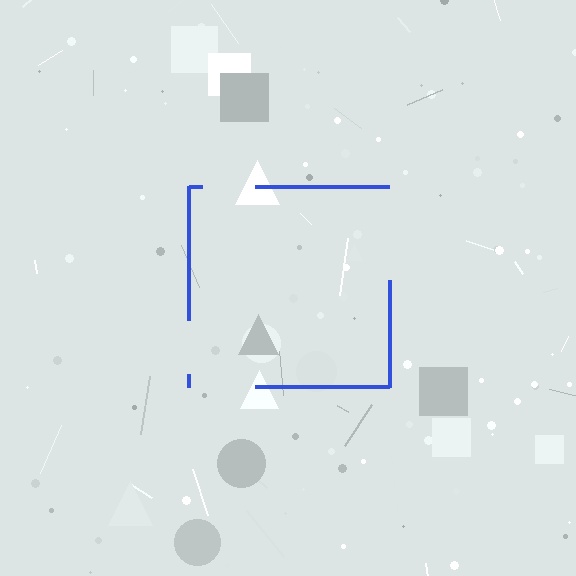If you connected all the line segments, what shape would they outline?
They would outline a square.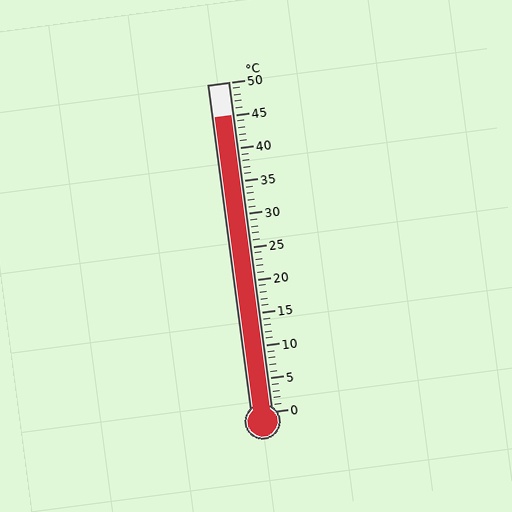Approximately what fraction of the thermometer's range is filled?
The thermometer is filled to approximately 90% of its range.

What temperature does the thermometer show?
The thermometer shows approximately 45°C.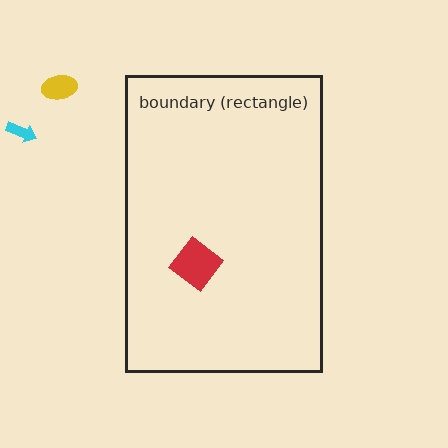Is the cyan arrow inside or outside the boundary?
Outside.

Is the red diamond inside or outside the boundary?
Inside.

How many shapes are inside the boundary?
1 inside, 2 outside.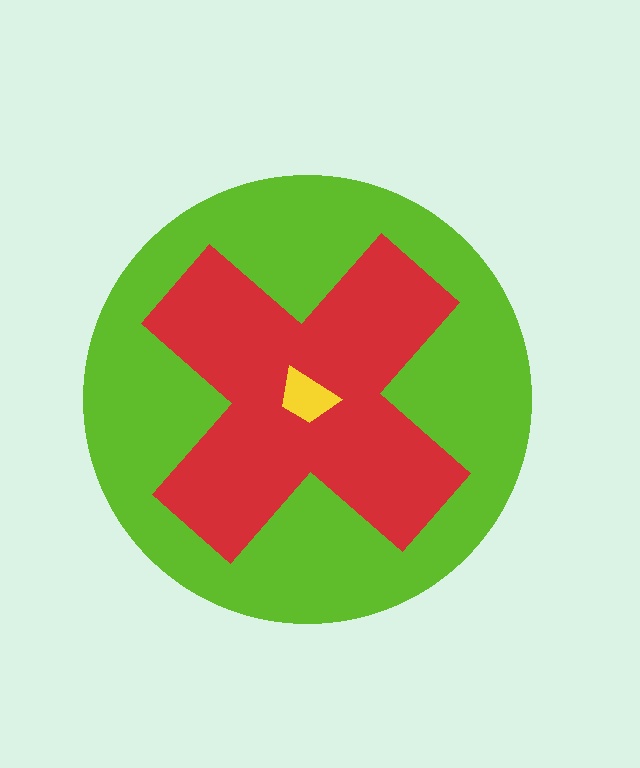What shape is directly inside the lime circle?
The red cross.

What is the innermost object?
The yellow trapezoid.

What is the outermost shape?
The lime circle.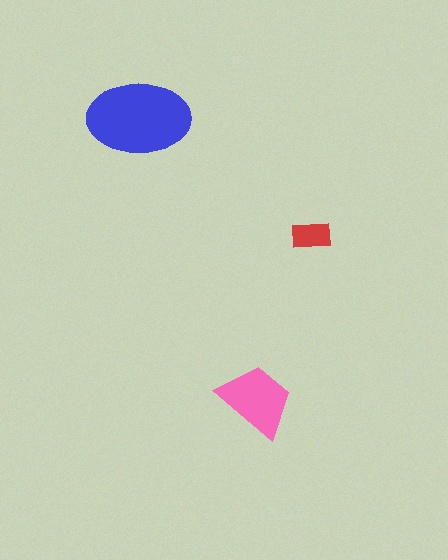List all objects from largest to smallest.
The blue ellipse, the pink trapezoid, the red rectangle.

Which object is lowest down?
The pink trapezoid is bottommost.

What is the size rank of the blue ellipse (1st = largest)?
1st.